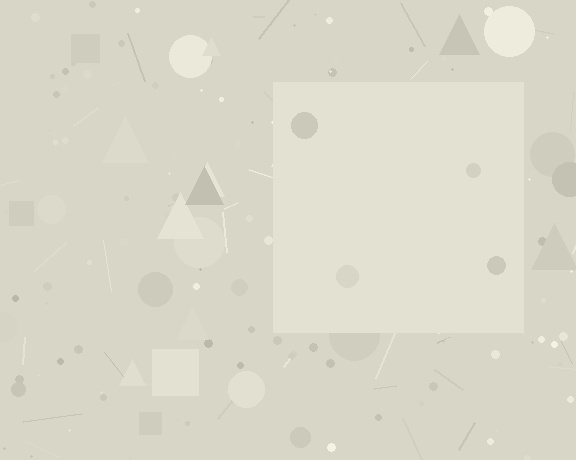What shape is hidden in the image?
A square is hidden in the image.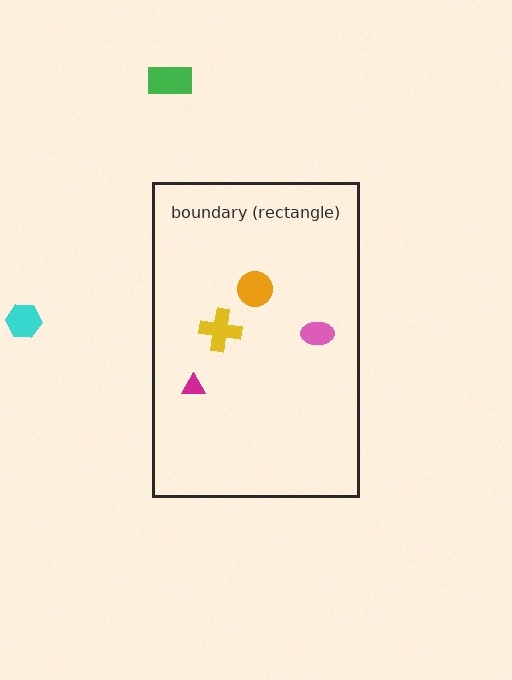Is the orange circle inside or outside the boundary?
Inside.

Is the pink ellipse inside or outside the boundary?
Inside.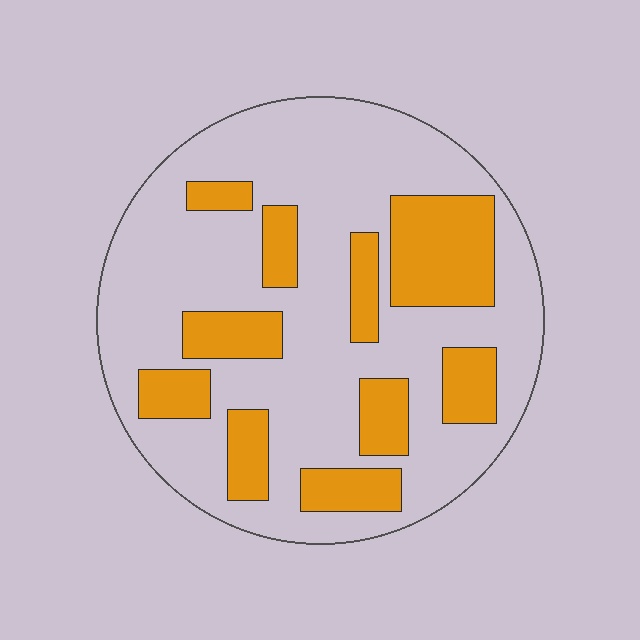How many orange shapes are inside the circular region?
10.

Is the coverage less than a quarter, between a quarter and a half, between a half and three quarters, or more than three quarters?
Between a quarter and a half.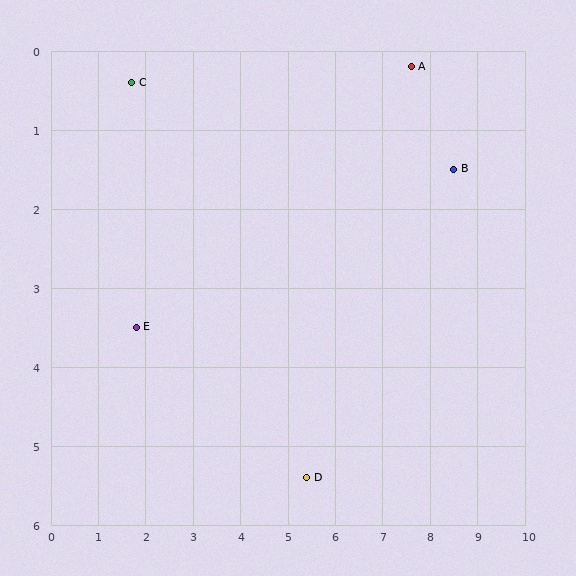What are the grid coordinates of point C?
Point C is at approximately (1.7, 0.4).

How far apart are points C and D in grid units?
Points C and D are about 6.2 grid units apart.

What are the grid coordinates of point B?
Point B is at approximately (8.5, 1.5).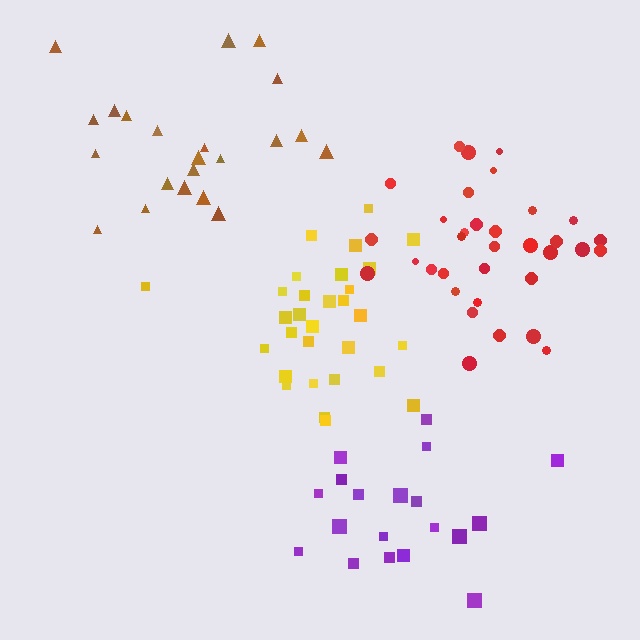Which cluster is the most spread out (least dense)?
Purple.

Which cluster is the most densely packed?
Yellow.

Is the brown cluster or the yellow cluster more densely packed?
Yellow.